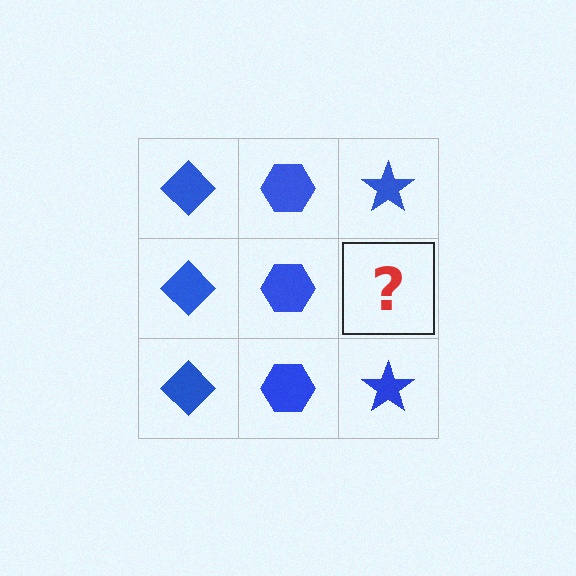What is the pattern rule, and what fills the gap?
The rule is that each column has a consistent shape. The gap should be filled with a blue star.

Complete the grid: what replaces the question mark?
The question mark should be replaced with a blue star.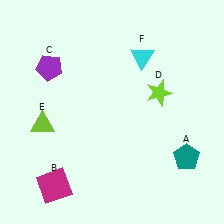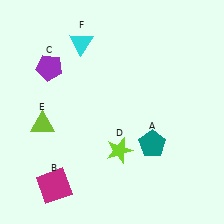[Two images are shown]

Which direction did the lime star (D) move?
The lime star (D) moved down.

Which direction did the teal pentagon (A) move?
The teal pentagon (A) moved left.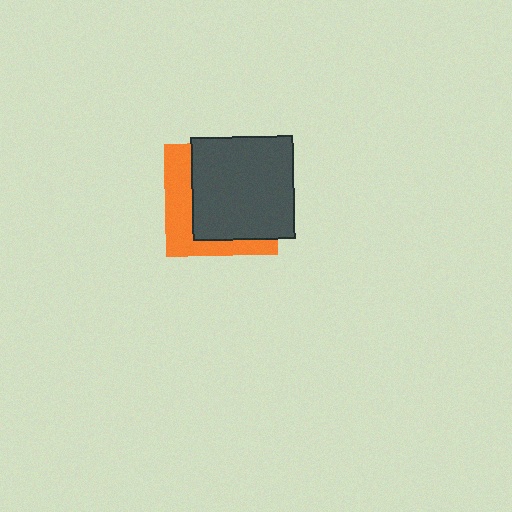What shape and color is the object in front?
The object in front is a dark gray square.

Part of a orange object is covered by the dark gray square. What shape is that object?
It is a square.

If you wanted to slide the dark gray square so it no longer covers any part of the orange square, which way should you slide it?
Slide it toward the upper-right — that is the most direct way to separate the two shapes.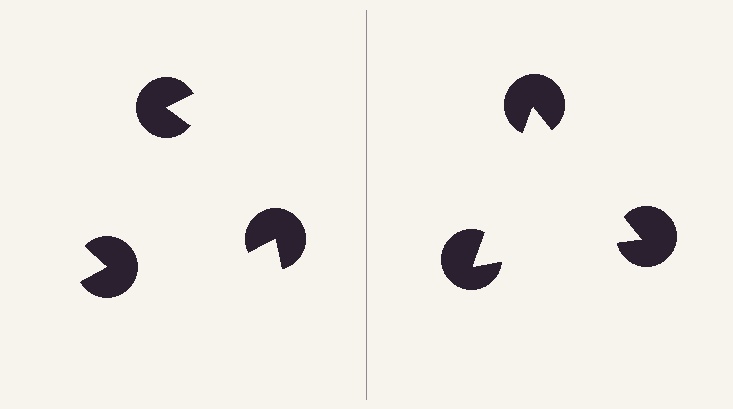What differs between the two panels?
The pac-man discs are positioned identically on both sides; only the wedge orientations differ. On the right they align to a triangle; on the left they are misaligned.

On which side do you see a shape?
An illusory triangle appears on the right side. On the left side the wedge cuts are rotated, so no coherent shape forms.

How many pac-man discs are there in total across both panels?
6 — 3 on each side.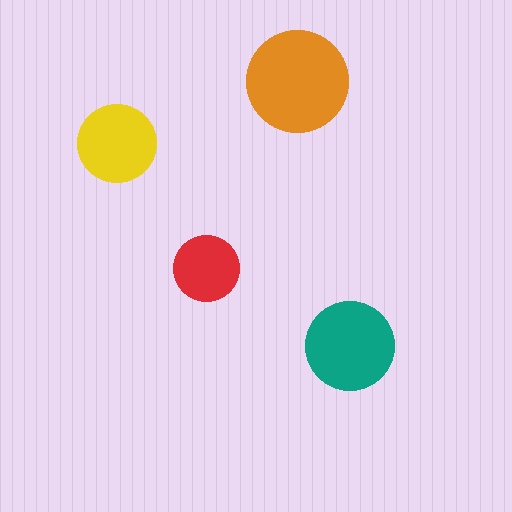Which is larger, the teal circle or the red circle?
The teal one.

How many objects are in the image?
There are 4 objects in the image.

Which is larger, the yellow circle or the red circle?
The yellow one.